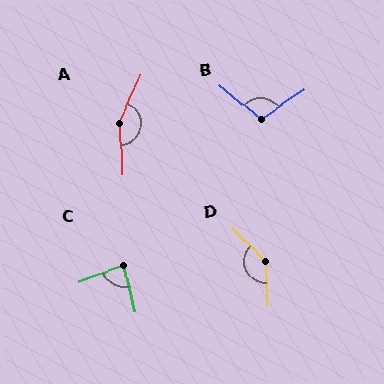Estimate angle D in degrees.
Approximately 137 degrees.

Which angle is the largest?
A, at approximately 153 degrees.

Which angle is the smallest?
C, at approximately 84 degrees.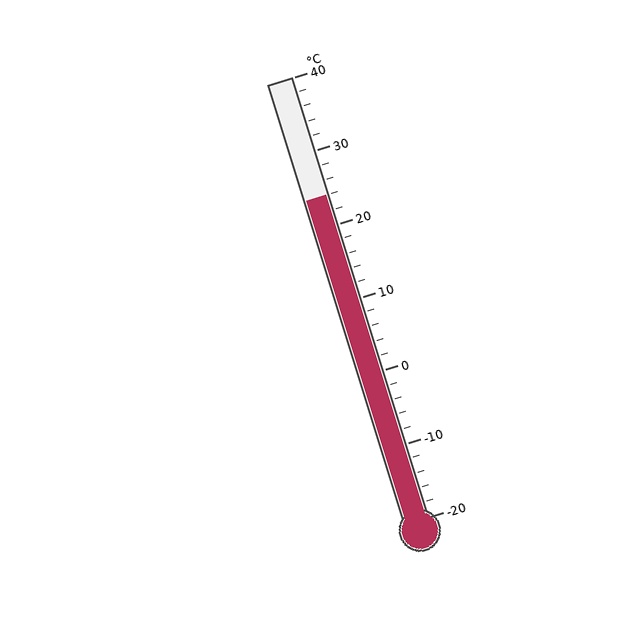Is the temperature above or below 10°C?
The temperature is above 10°C.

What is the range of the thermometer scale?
The thermometer scale ranges from -20°C to 40°C.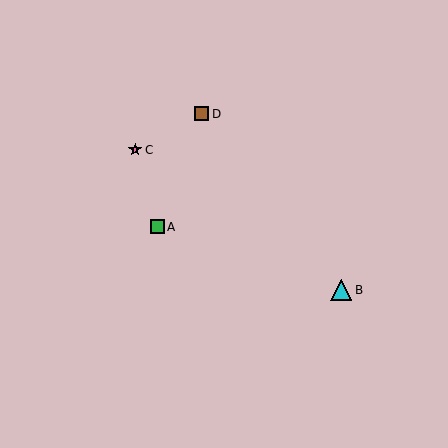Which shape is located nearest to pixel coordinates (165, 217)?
The green square (labeled A) at (157, 227) is nearest to that location.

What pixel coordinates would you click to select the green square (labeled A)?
Click at (157, 227) to select the green square A.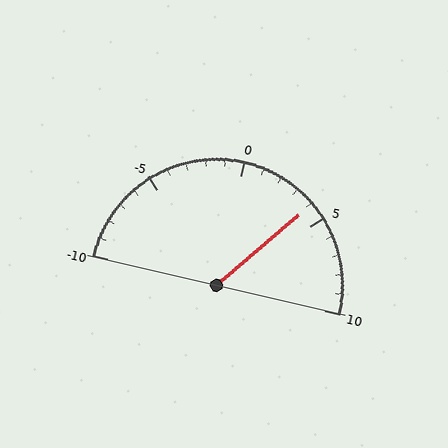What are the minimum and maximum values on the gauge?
The gauge ranges from -10 to 10.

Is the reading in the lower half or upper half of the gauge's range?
The reading is in the upper half of the range (-10 to 10).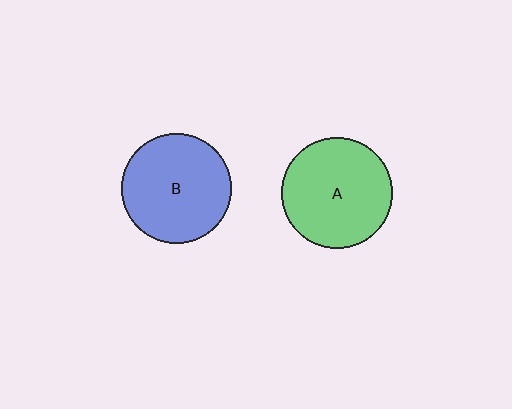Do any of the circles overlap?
No, none of the circles overlap.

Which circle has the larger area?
Circle A (green).